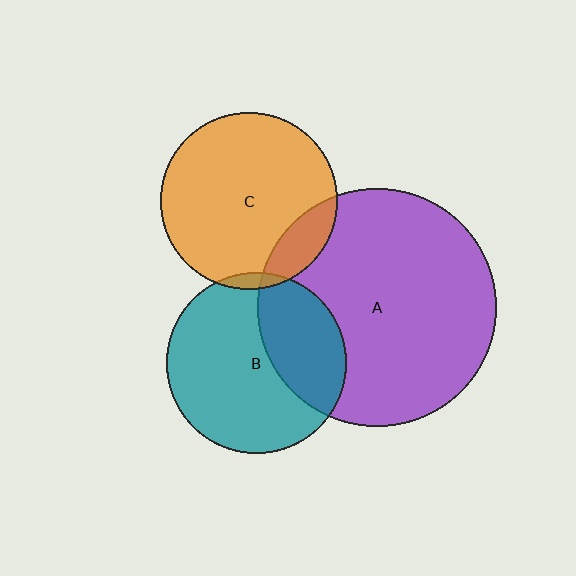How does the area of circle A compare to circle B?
Approximately 1.7 times.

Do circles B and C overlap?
Yes.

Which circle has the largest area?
Circle A (purple).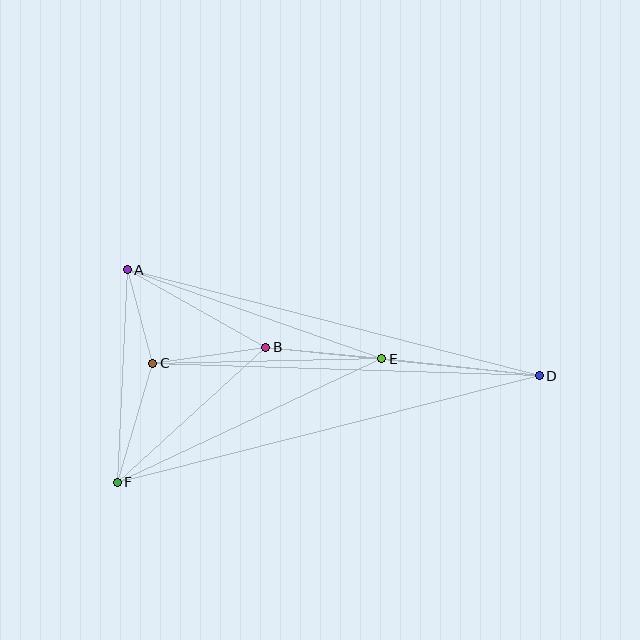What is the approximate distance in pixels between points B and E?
The distance between B and E is approximately 117 pixels.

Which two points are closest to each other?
Points A and C are closest to each other.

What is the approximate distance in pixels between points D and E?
The distance between D and E is approximately 158 pixels.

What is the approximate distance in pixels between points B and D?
The distance between B and D is approximately 275 pixels.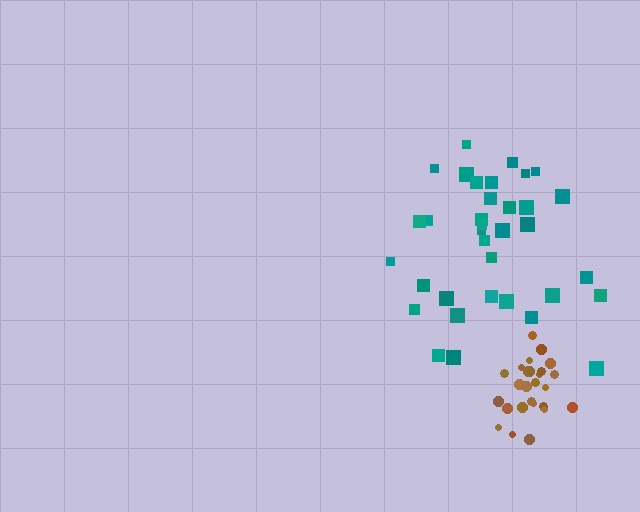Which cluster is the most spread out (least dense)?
Teal.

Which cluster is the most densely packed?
Brown.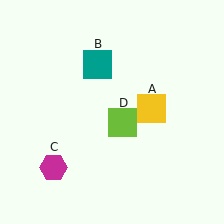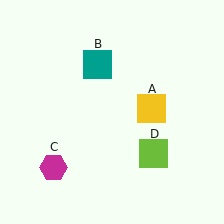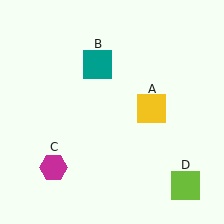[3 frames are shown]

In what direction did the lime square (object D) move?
The lime square (object D) moved down and to the right.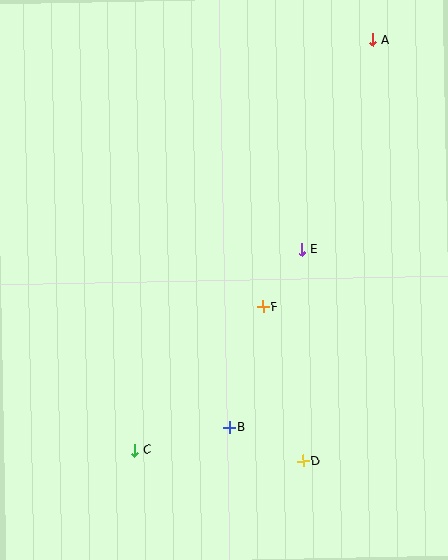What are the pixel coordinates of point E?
Point E is at (302, 250).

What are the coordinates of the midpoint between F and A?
The midpoint between F and A is at (318, 173).